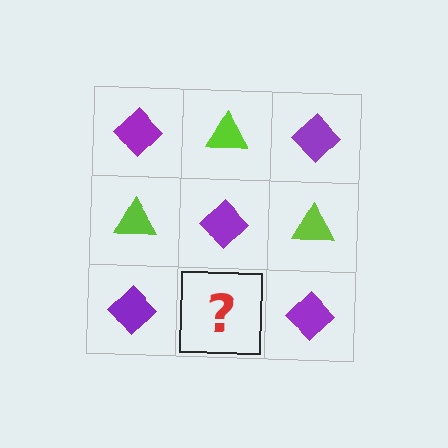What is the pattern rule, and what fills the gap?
The rule is that it alternates purple diamond and lime triangle in a checkerboard pattern. The gap should be filled with a lime triangle.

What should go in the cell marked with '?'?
The missing cell should contain a lime triangle.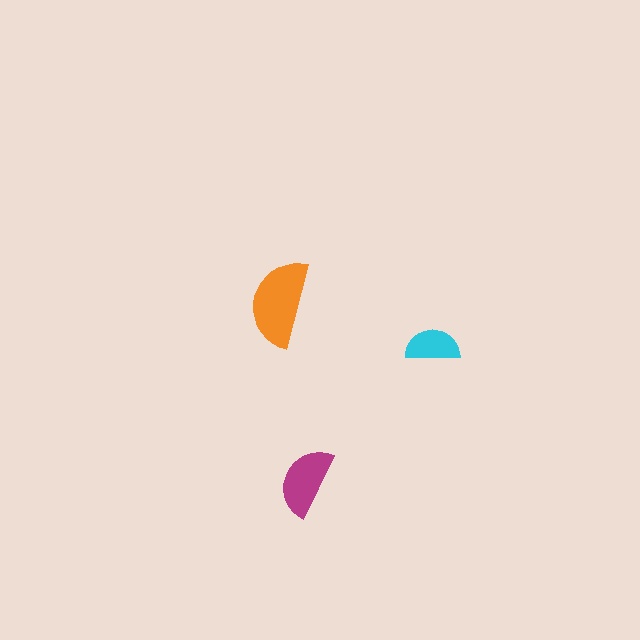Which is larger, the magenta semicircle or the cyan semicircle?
The magenta one.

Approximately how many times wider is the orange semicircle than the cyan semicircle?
About 1.5 times wider.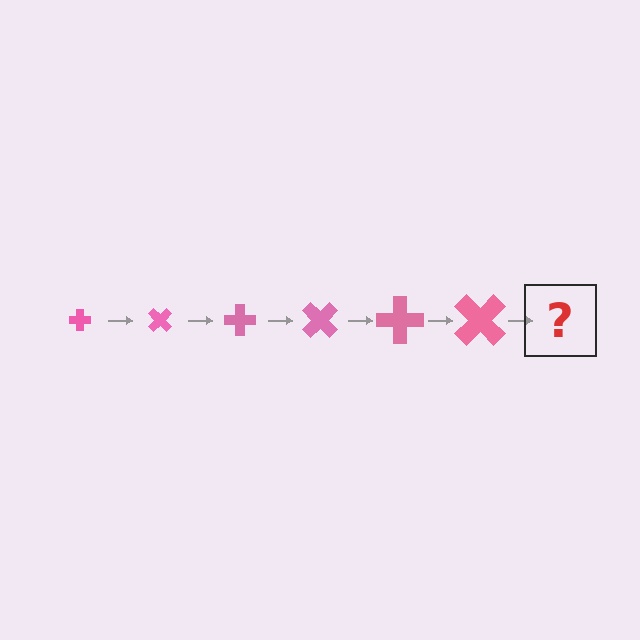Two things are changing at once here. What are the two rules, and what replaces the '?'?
The two rules are that the cross grows larger each step and it rotates 45 degrees each step. The '?' should be a cross, larger than the previous one and rotated 270 degrees from the start.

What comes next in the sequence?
The next element should be a cross, larger than the previous one and rotated 270 degrees from the start.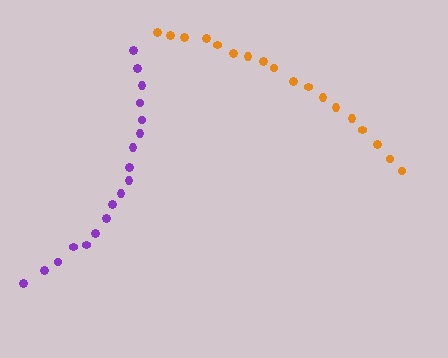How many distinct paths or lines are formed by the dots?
There are 2 distinct paths.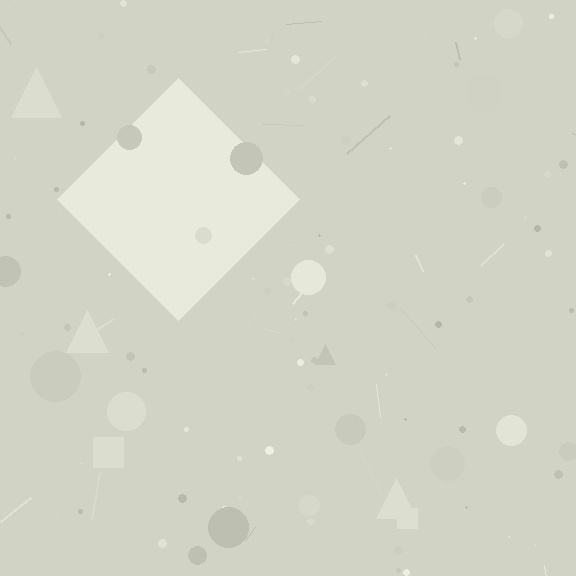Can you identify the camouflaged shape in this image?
The camouflaged shape is a diamond.